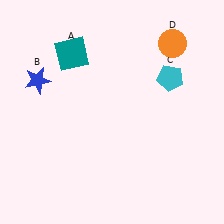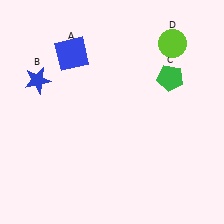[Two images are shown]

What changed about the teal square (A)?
In Image 1, A is teal. In Image 2, it changed to blue.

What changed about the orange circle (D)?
In Image 1, D is orange. In Image 2, it changed to lime.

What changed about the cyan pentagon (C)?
In Image 1, C is cyan. In Image 2, it changed to green.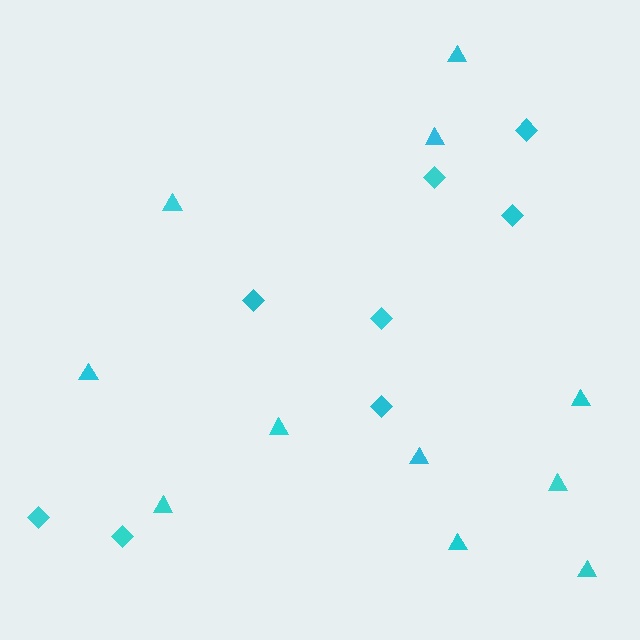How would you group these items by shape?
There are 2 groups: one group of triangles (11) and one group of diamonds (8).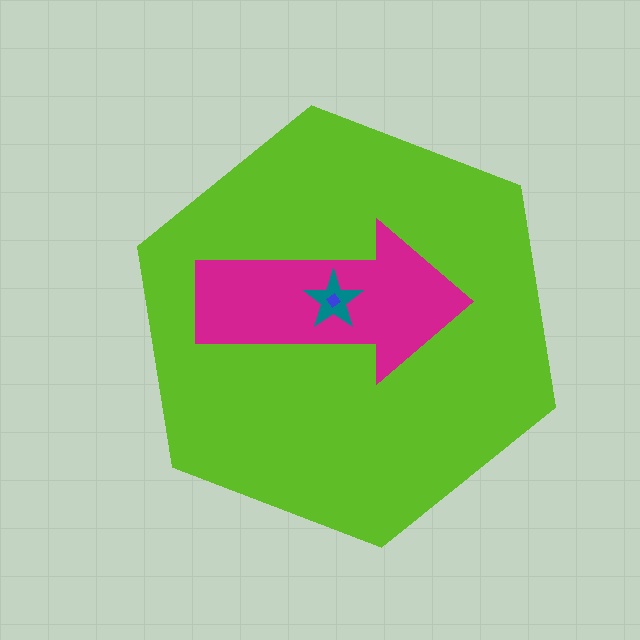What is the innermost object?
The blue diamond.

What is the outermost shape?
The lime hexagon.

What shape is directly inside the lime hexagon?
The magenta arrow.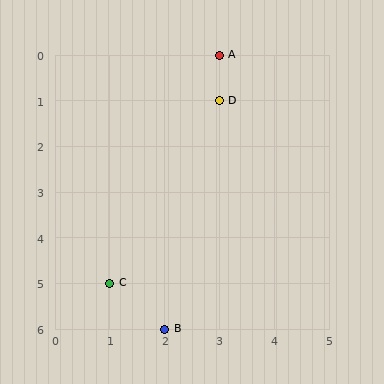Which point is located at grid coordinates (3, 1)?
Point D is at (3, 1).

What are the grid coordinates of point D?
Point D is at grid coordinates (3, 1).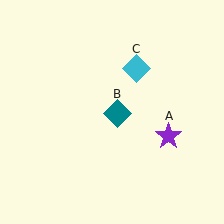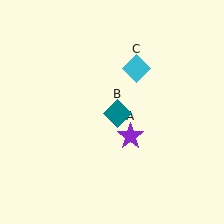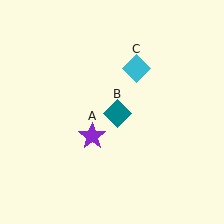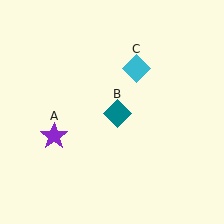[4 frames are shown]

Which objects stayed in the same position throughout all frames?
Teal diamond (object B) and cyan diamond (object C) remained stationary.